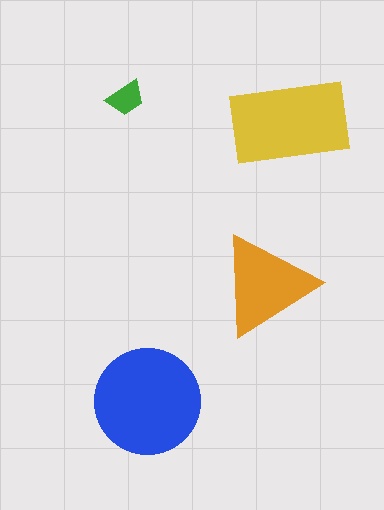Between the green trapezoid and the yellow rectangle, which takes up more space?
The yellow rectangle.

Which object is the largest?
The blue circle.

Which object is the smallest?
The green trapezoid.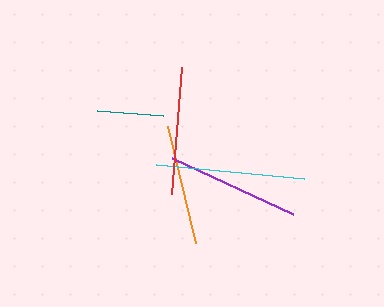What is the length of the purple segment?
The purple segment is approximately 133 pixels long.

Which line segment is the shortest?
The teal line is the shortest at approximately 66 pixels.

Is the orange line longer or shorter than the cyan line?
The cyan line is longer than the orange line.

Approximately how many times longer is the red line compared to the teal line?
The red line is approximately 1.9 times the length of the teal line.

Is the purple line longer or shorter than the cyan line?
The cyan line is longer than the purple line.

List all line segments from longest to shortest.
From longest to shortest: cyan, purple, red, orange, teal.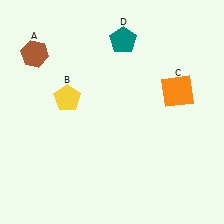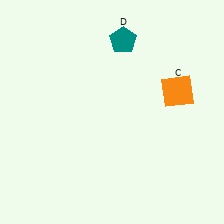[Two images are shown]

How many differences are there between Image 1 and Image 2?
There are 2 differences between the two images.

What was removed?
The yellow pentagon (B), the brown hexagon (A) were removed in Image 2.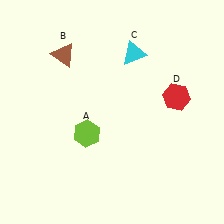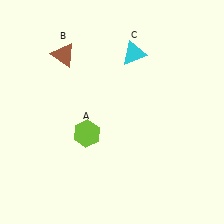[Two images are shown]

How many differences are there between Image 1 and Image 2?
There is 1 difference between the two images.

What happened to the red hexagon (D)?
The red hexagon (D) was removed in Image 2. It was in the top-right area of Image 1.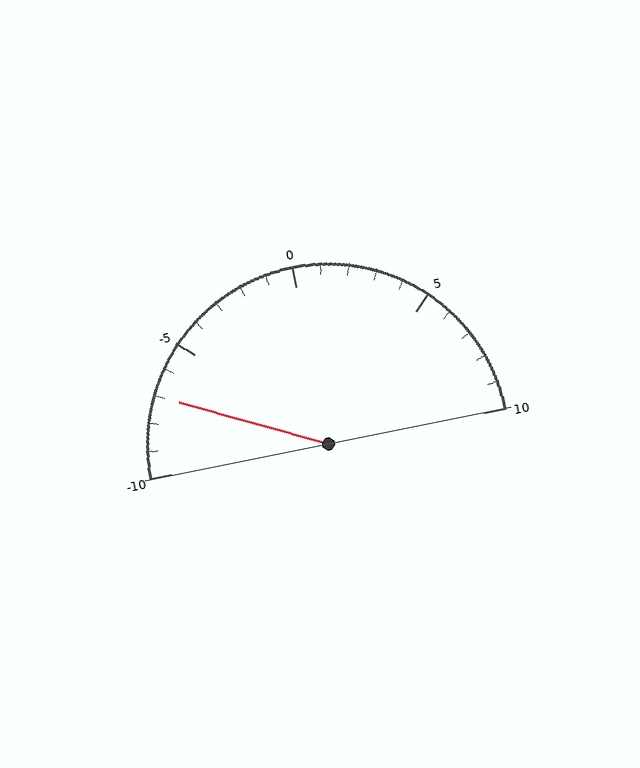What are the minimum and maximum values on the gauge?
The gauge ranges from -10 to 10.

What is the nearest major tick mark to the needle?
The nearest major tick mark is -5.